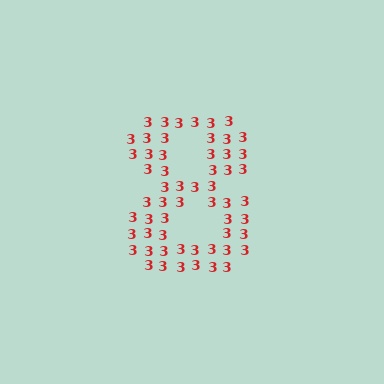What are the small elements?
The small elements are digit 3's.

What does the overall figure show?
The overall figure shows the digit 8.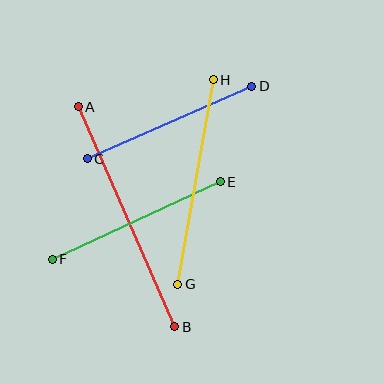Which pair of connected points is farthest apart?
Points A and B are farthest apart.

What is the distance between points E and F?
The distance is approximately 185 pixels.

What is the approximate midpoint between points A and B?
The midpoint is at approximately (126, 217) pixels.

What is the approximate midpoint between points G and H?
The midpoint is at approximately (195, 182) pixels.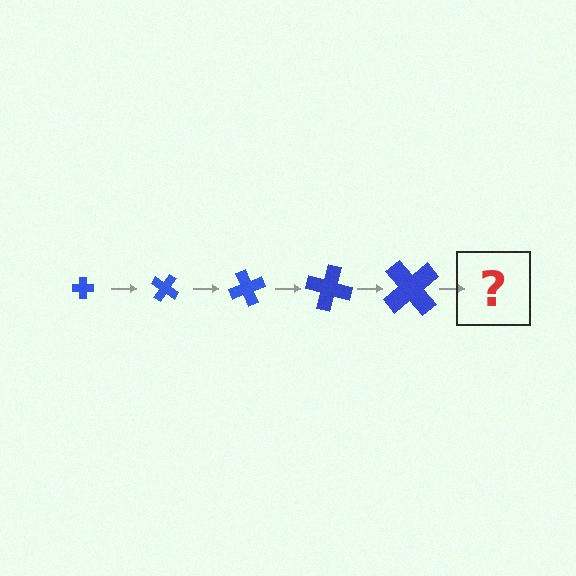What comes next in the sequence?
The next element should be a cross, larger than the previous one and rotated 175 degrees from the start.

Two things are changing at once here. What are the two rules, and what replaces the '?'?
The two rules are that the cross grows larger each step and it rotates 35 degrees each step. The '?' should be a cross, larger than the previous one and rotated 175 degrees from the start.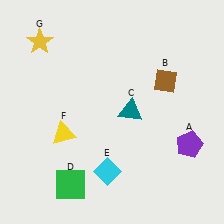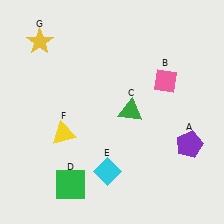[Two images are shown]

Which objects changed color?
B changed from brown to pink. C changed from teal to green.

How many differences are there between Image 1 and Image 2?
There are 2 differences between the two images.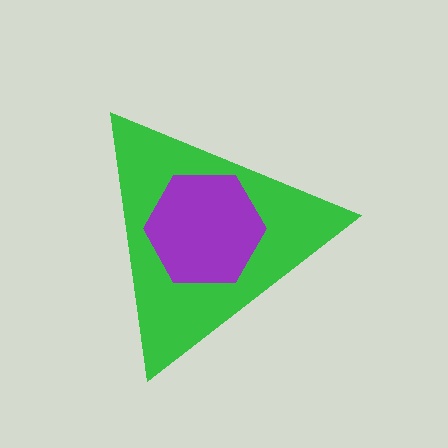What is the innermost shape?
The purple hexagon.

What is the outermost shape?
The green triangle.